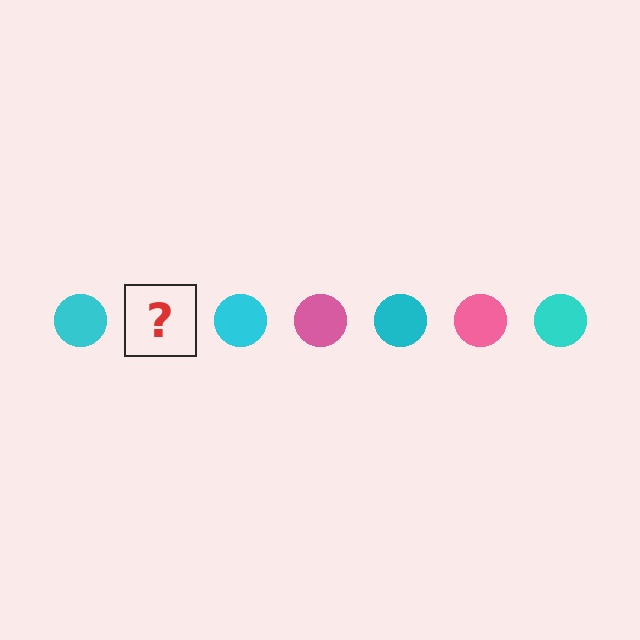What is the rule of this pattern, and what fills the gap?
The rule is that the pattern cycles through cyan, pink circles. The gap should be filled with a pink circle.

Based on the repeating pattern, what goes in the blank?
The blank should be a pink circle.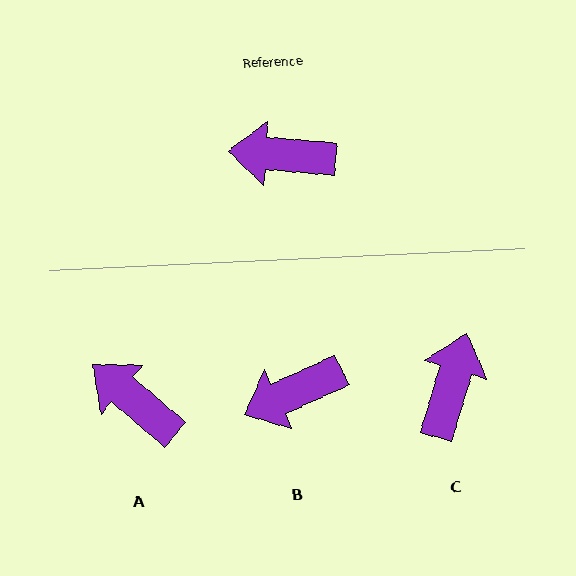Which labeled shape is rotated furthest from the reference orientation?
C, about 103 degrees away.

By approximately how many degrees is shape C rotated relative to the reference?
Approximately 103 degrees clockwise.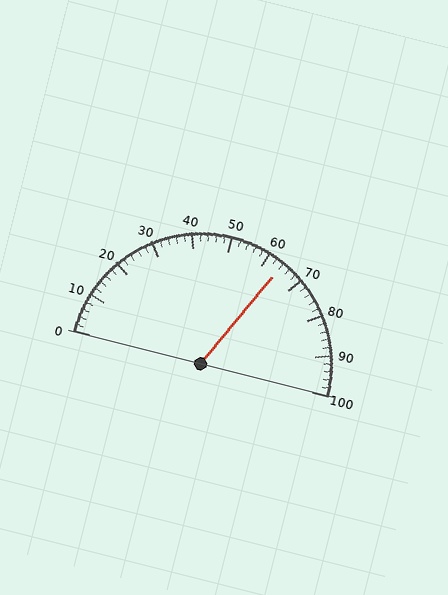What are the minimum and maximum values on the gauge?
The gauge ranges from 0 to 100.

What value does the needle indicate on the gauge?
The needle indicates approximately 64.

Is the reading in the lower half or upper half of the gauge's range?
The reading is in the upper half of the range (0 to 100).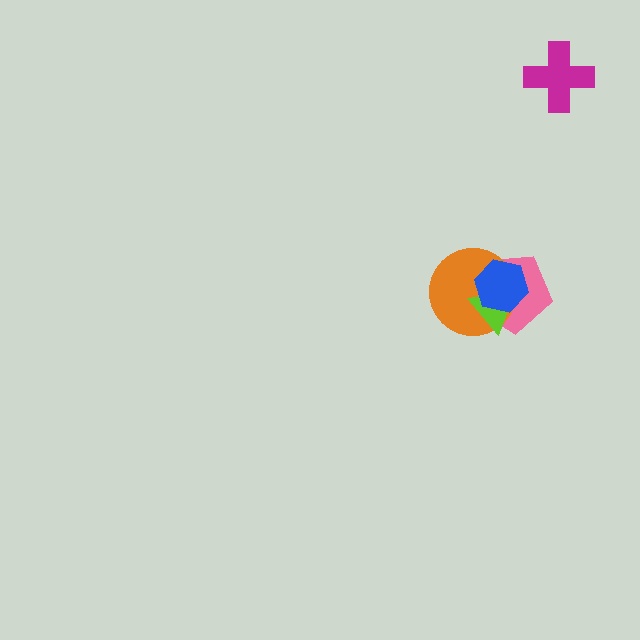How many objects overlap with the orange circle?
3 objects overlap with the orange circle.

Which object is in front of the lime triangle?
The blue hexagon is in front of the lime triangle.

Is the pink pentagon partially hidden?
Yes, it is partially covered by another shape.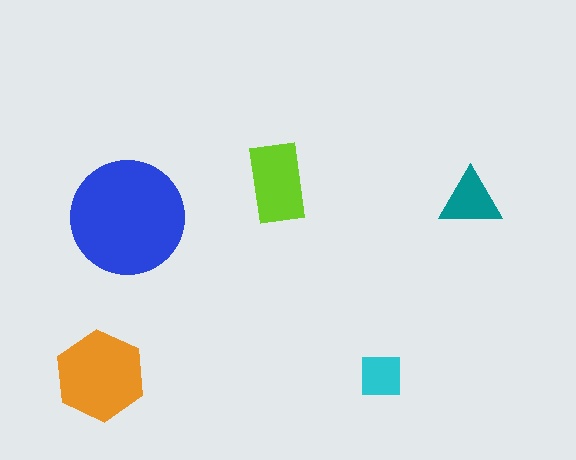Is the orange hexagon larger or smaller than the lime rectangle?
Larger.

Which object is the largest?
The blue circle.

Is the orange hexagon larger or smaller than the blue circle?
Smaller.